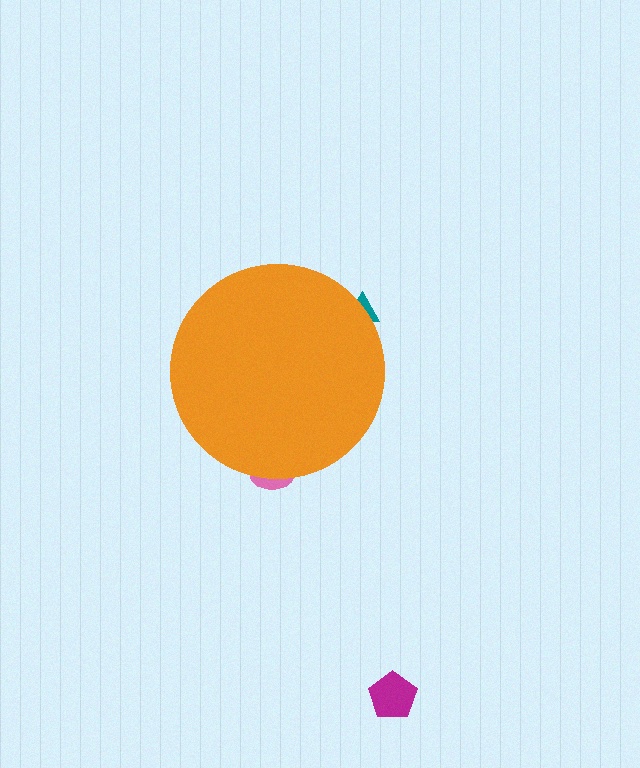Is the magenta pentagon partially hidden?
No, the magenta pentagon is fully visible.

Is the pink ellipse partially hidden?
Yes, the pink ellipse is partially hidden behind the orange circle.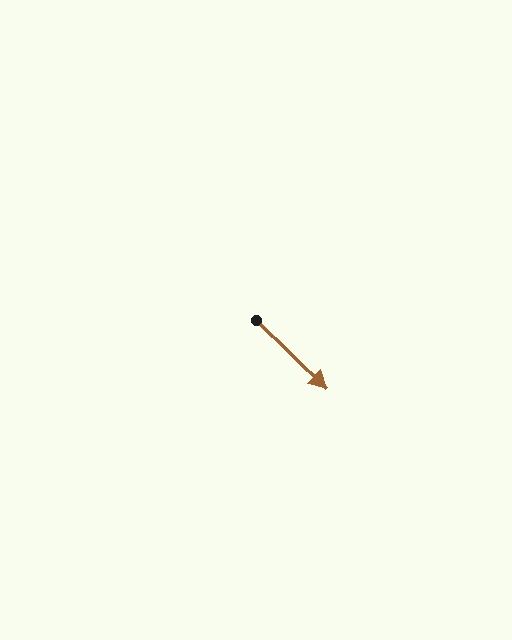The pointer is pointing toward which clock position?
Roughly 4 o'clock.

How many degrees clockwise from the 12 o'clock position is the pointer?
Approximately 134 degrees.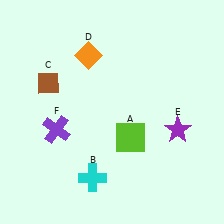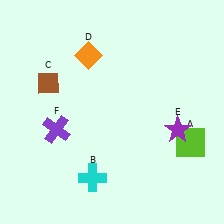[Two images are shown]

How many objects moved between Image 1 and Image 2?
1 object moved between the two images.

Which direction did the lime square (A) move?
The lime square (A) moved right.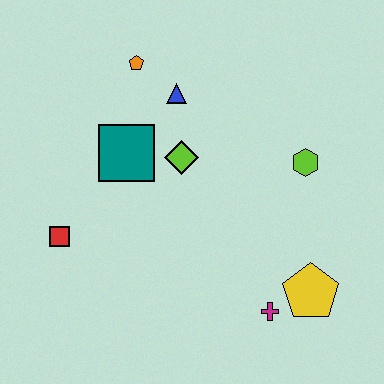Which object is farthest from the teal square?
The yellow pentagon is farthest from the teal square.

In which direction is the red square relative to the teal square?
The red square is below the teal square.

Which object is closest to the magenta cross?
The yellow pentagon is closest to the magenta cross.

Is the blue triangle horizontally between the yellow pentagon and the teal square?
Yes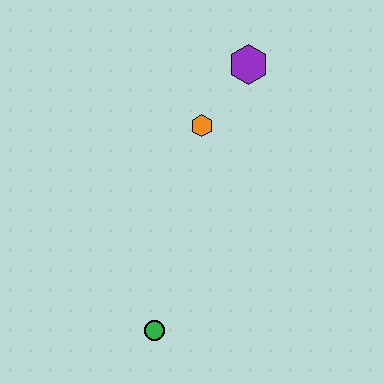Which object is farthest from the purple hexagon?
The green circle is farthest from the purple hexagon.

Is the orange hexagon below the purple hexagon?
Yes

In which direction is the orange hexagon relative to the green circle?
The orange hexagon is above the green circle.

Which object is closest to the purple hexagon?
The orange hexagon is closest to the purple hexagon.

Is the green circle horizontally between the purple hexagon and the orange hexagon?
No